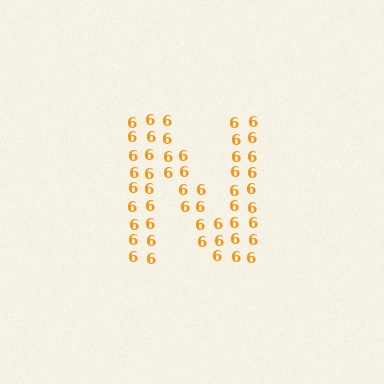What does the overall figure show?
The overall figure shows the letter N.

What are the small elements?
The small elements are digit 6's.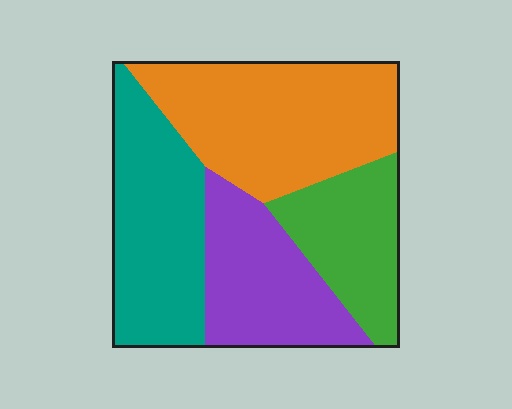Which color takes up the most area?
Orange, at roughly 35%.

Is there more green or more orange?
Orange.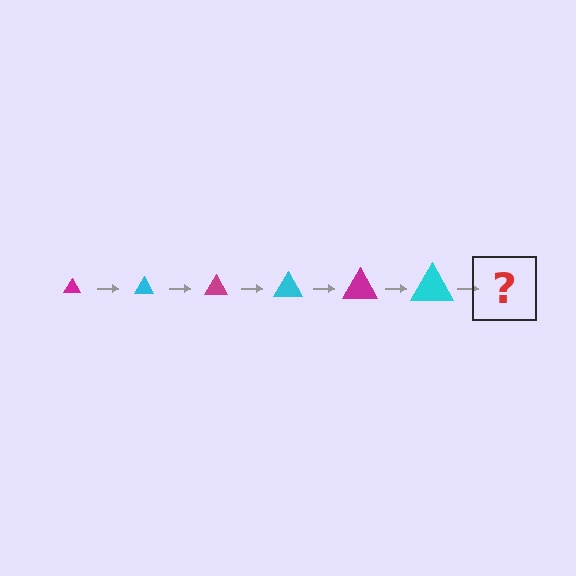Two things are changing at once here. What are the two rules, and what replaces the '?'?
The two rules are that the triangle grows larger each step and the color cycles through magenta and cyan. The '?' should be a magenta triangle, larger than the previous one.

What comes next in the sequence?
The next element should be a magenta triangle, larger than the previous one.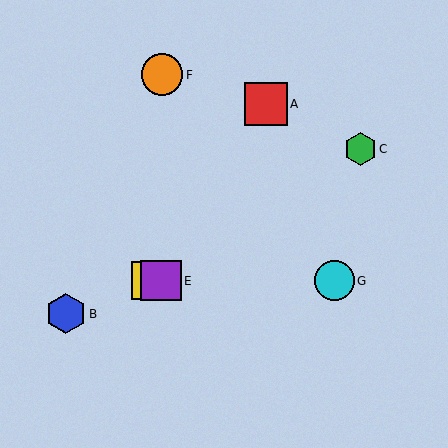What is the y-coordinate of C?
Object C is at y≈149.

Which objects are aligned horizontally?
Objects D, E, G are aligned horizontally.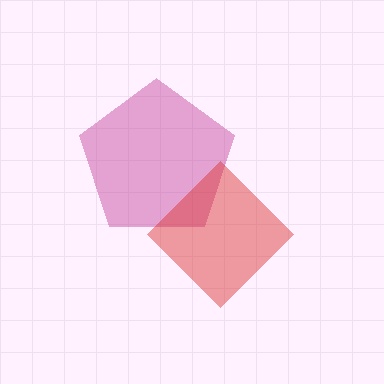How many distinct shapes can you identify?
There are 2 distinct shapes: a magenta pentagon, a red diamond.